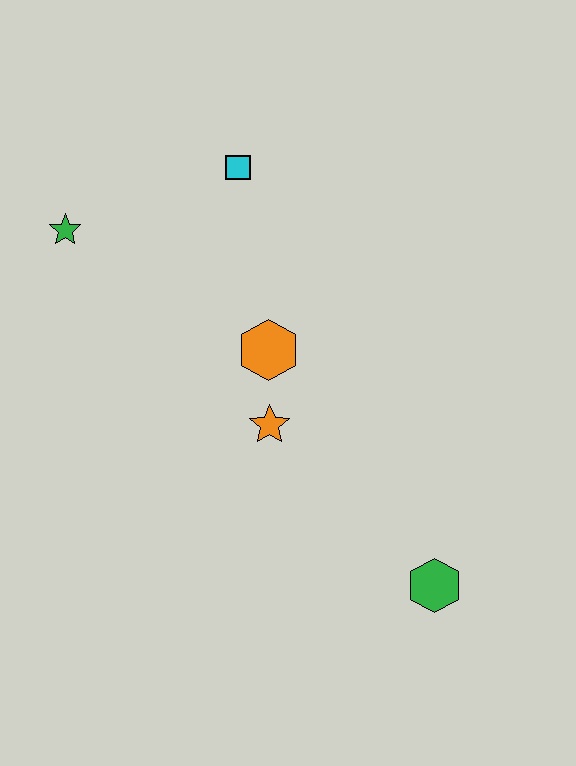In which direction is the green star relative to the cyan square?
The green star is to the left of the cyan square.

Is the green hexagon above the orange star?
No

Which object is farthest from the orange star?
The green star is farthest from the orange star.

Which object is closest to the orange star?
The orange hexagon is closest to the orange star.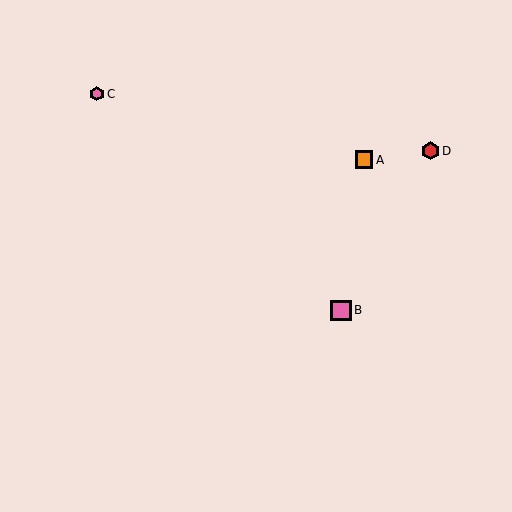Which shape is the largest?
The pink square (labeled B) is the largest.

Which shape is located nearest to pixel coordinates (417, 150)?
The red hexagon (labeled D) at (430, 151) is nearest to that location.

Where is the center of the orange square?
The center of the orange square is at (364, 160).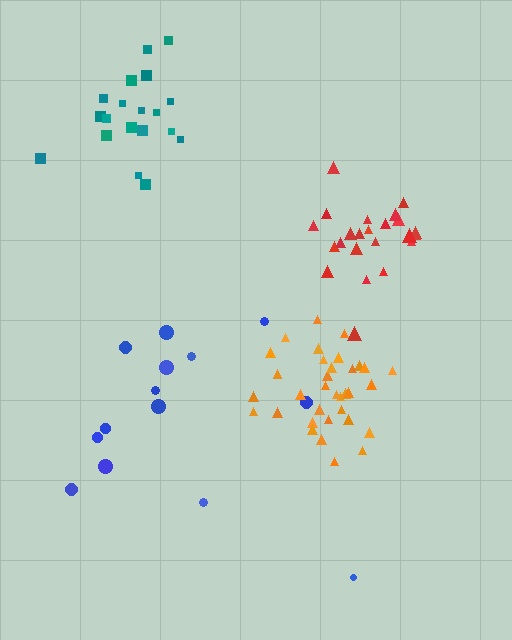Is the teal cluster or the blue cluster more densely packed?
Teal.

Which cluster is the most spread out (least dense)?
Blue.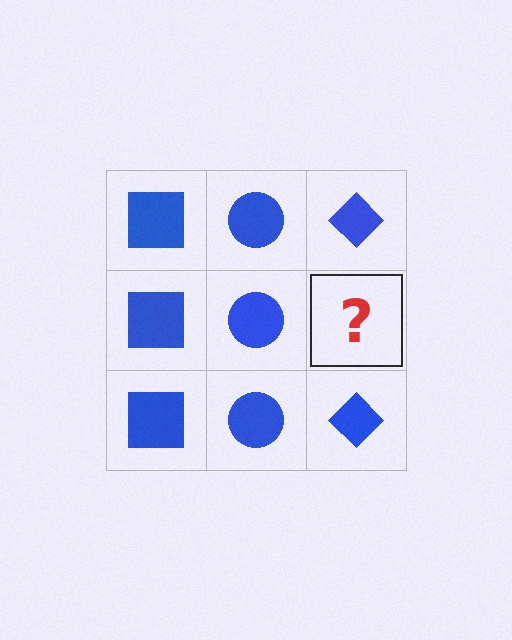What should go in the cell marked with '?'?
The missing cell should contain a blue diamond.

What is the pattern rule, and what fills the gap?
The rule is that each column has a consistent shape. The gap should be filled with a blue diamond.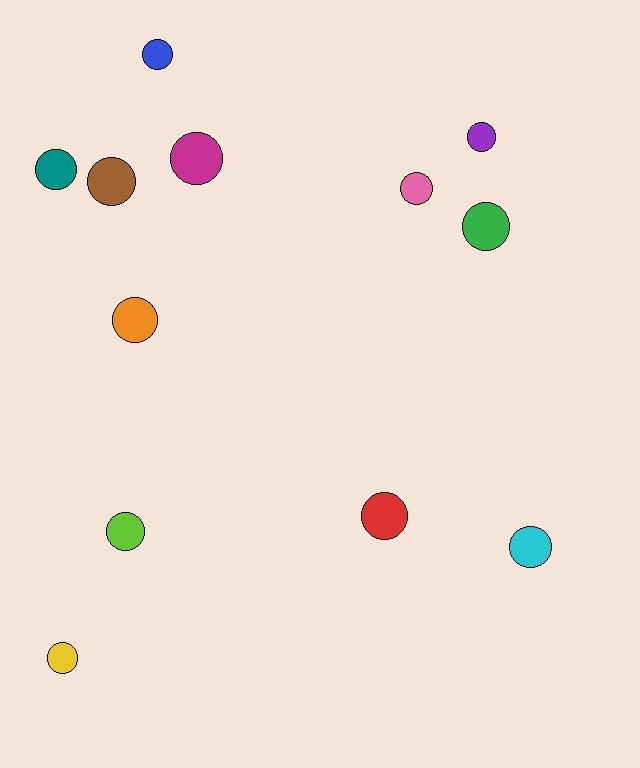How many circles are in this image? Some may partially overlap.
There are 12 circles.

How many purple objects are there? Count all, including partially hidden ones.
There is 1 purple object.